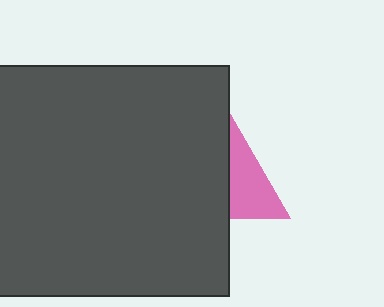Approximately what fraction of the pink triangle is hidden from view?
Roughly 49% of the pink triangle is hidden behind the dark gray square.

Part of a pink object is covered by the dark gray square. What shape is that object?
It is a triangle.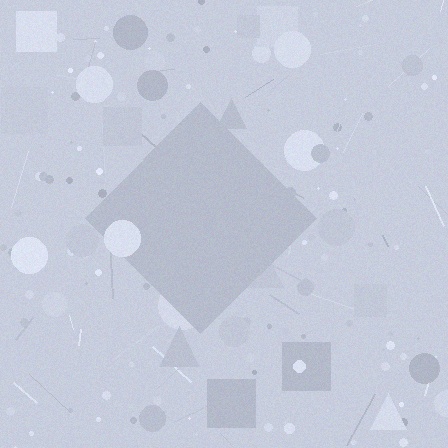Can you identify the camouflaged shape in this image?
The camouflaged shape is a diamond.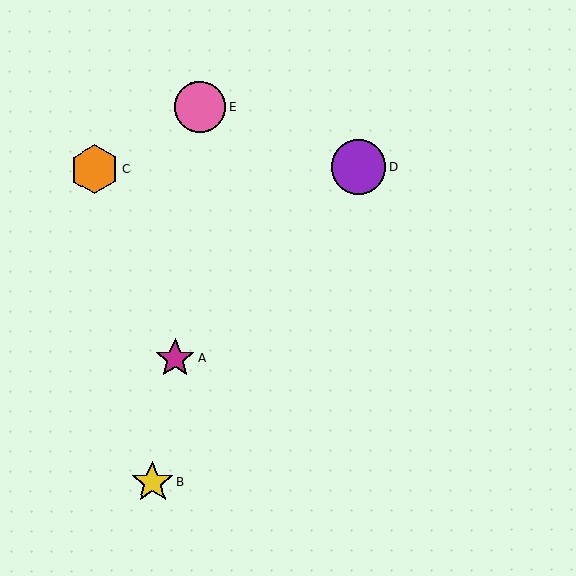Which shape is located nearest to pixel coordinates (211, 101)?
The pink circle (labeled E) at (200, 108) is nearest to that location.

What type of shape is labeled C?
Shape C is an orange hexagon.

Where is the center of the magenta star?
The center of the magenta star is at (175, 359).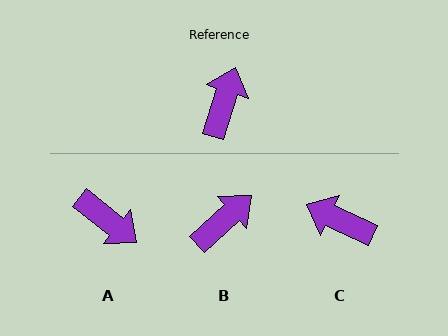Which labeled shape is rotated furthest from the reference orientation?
A, about 110 degrees away.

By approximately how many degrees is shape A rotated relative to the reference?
Approximately 110 degrees clockwise.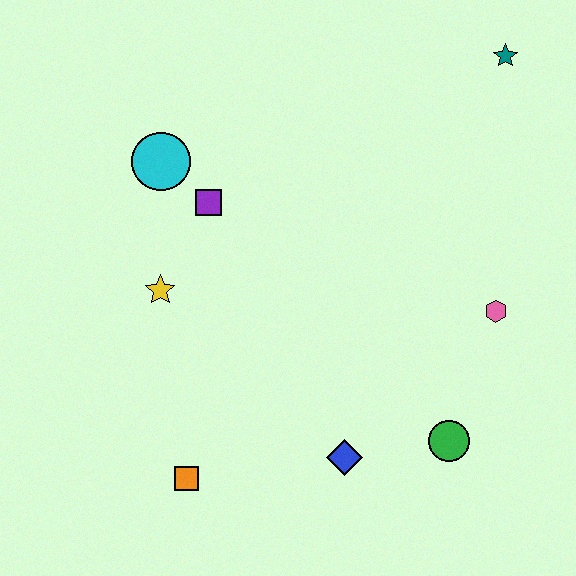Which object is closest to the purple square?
The cyan circle is closest to the purple square.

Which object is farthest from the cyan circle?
The green circle is farthest from the cyan circle.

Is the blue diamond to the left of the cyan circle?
No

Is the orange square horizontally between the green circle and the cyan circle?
Yes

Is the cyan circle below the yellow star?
No